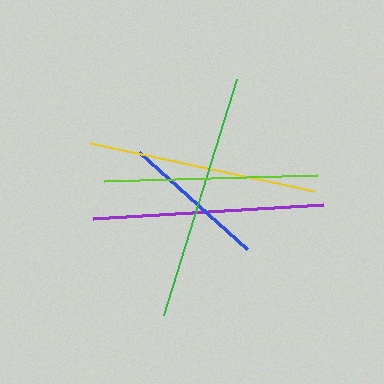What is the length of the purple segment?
The purple segment is approximately 230 pixels long.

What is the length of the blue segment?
The blue segment is approximately 145 pixels long.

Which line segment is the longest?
The green line is the longest at approximately 247 pixels.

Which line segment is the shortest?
The blue line is the shortest at approximately 145 pixels.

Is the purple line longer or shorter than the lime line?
The purple line is longer than the lime line.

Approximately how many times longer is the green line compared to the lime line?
The green line is approximately 1.2 times the length of the lime line.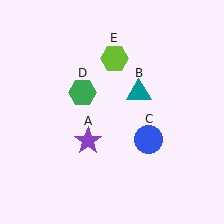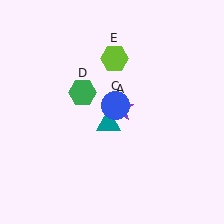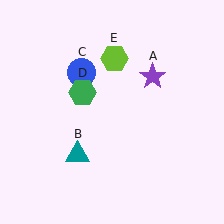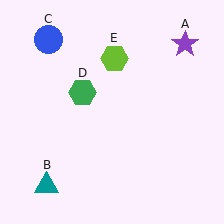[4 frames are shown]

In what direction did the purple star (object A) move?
The purple star (object A) moved up and to the right.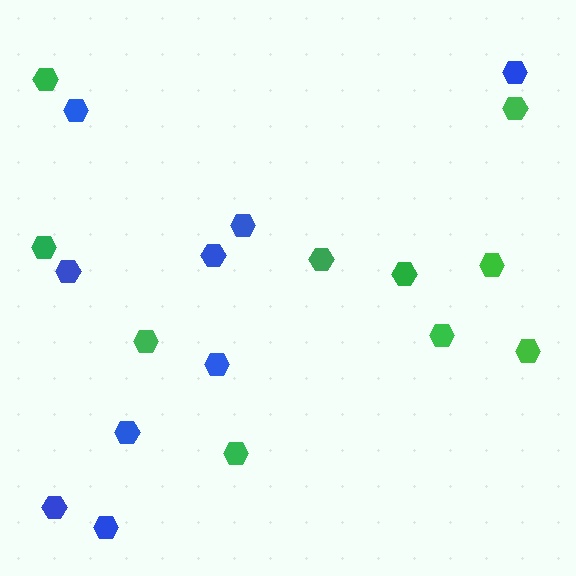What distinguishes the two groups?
There are 2 groups: one group of green hexagons (10) and one group of blue hexagons (9).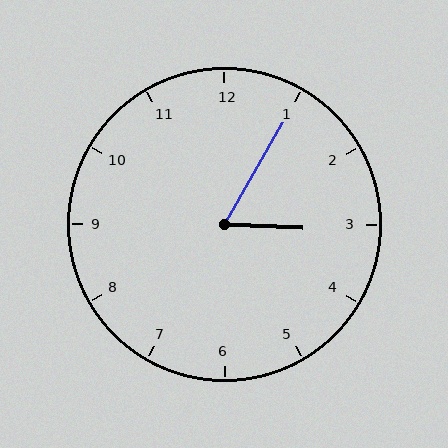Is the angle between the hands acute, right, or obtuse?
It is acute.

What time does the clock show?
3:05.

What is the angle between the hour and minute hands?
Approximately 62 degrees.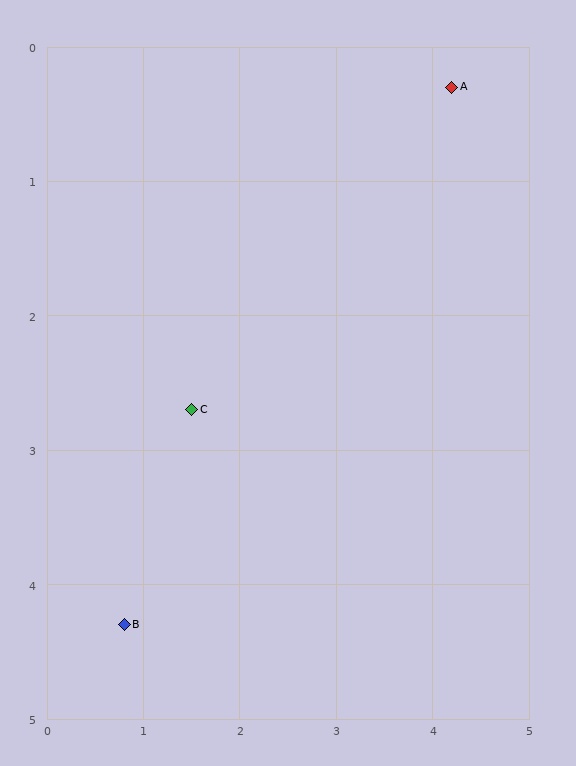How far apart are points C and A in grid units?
Points C and A are about 3.6 grid units apart.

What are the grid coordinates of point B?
Point B is at approximately (0.8, 4.3).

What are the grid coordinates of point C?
Point C is at approximately (1.5, 2.7).